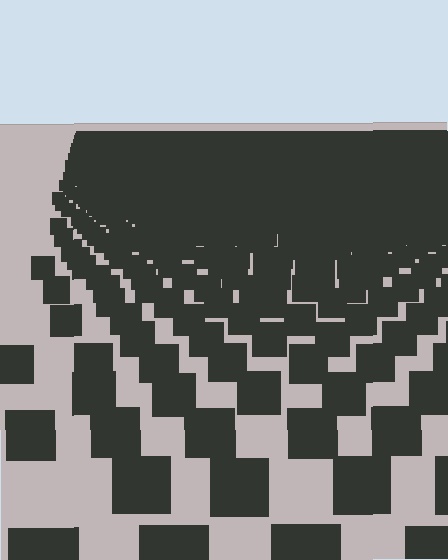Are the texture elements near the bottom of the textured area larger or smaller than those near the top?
Larger. Near the bottom, elements are closer to the viewer and appear at a bigger on-screen size.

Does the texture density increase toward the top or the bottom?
Density increases toward the top.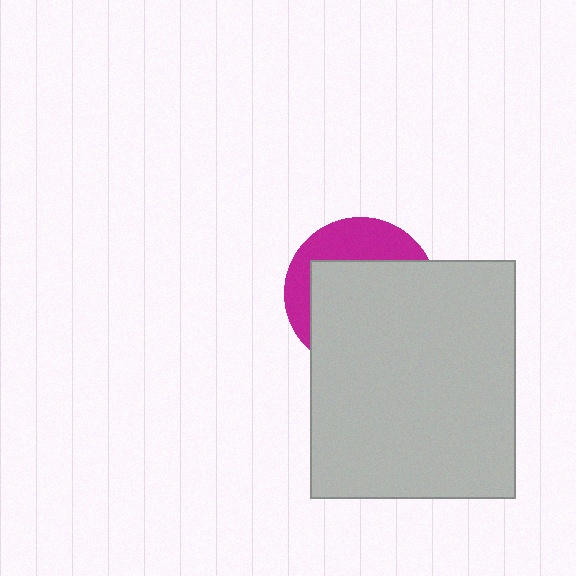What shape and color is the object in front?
The object in front is a light gray rectangle.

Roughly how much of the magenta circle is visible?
A small part of it is visible (roughly 32%).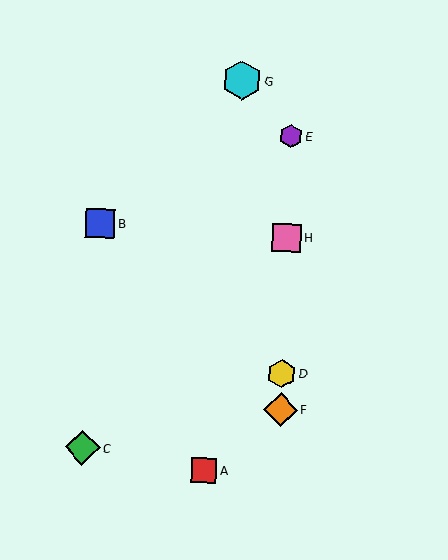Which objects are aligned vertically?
Objects D, E, F, H are aligned vertically.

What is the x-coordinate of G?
Object G is at x≈242.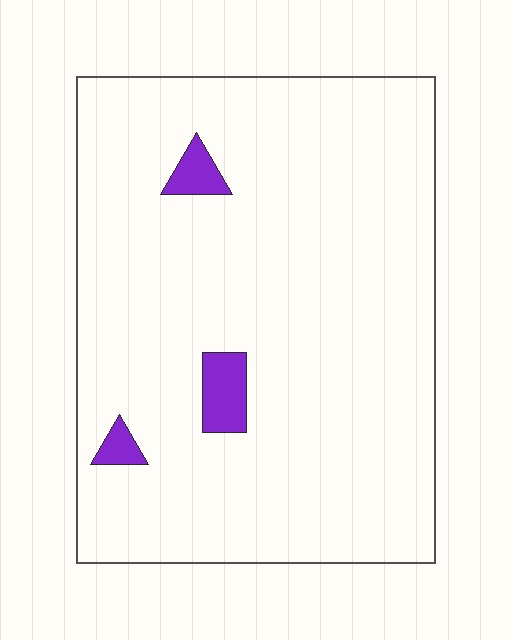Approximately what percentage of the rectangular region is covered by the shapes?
Approximately 5%.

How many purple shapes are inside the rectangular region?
3.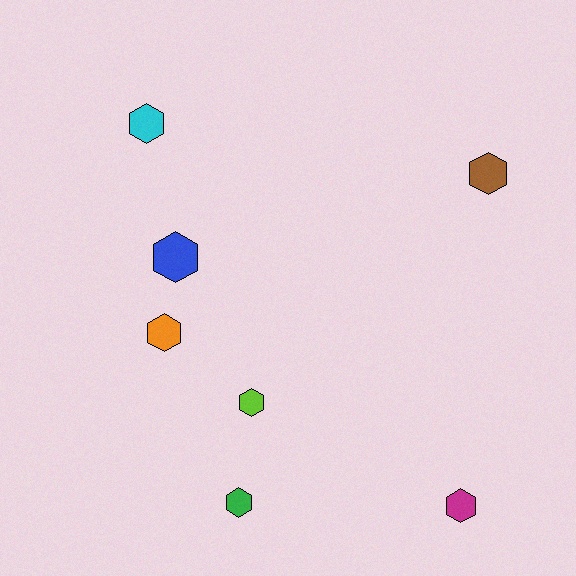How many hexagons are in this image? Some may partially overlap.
There are 7 hexagons.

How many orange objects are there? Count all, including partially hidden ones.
There is 1 orange object.